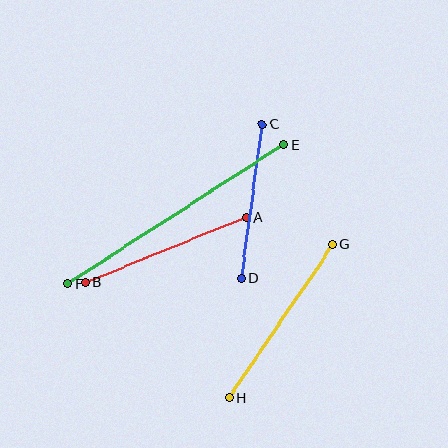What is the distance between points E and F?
The distance is approximately 257 pixels.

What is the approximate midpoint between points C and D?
The midpoint is at approximately (252, 201) pixels.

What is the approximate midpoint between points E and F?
The midpoint is at approximately (175, 214) pixels.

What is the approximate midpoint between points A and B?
The midpoint is at approximately (166, 250) pixels.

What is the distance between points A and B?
The distance is approximately 173 pixels.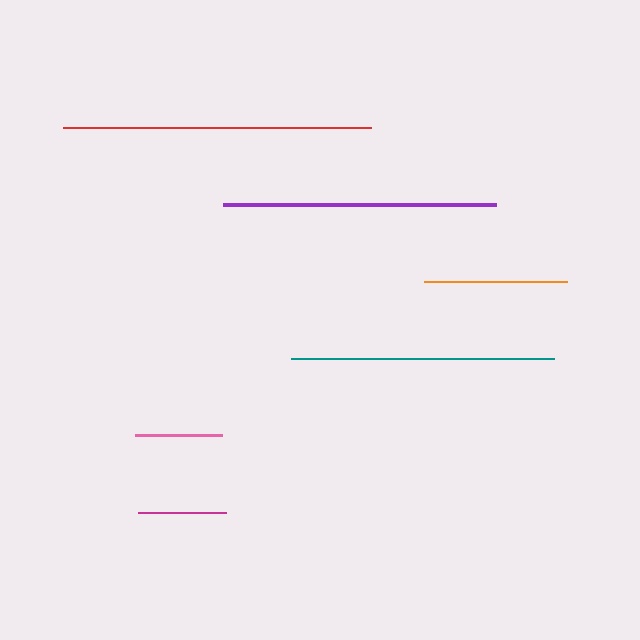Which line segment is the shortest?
The pink line is the shortest at approximately 87 pixels.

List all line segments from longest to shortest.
From longest to shortest: red, purple, teal, orange, magenta, pink.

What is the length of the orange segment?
The orange segment is approximately 142 pixels long.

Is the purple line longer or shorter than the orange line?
The purple line is longer than the orange line.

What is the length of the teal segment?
The teal segment is approximately 264 pixels long.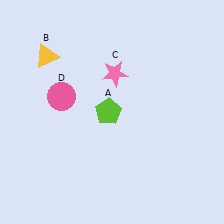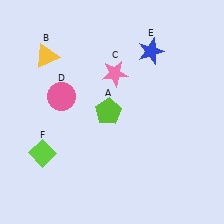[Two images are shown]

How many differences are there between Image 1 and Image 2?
There are 2 differences between the two images.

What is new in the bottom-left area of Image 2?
A lime diamond (F) was added in the bottom-left area of Image 2.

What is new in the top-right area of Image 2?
A blue star (E) was added in the top-right area of Image 2.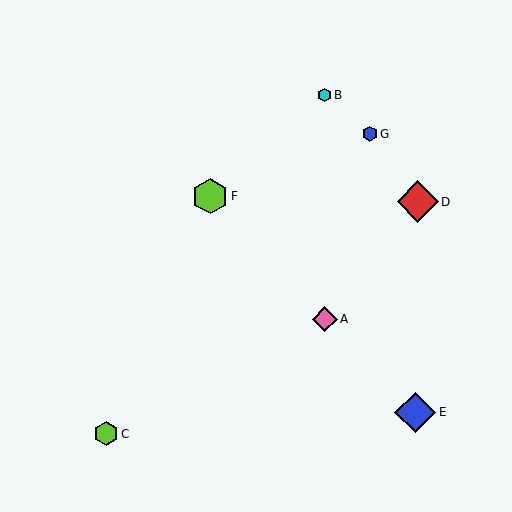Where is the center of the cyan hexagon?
The center of the cyan hexagon is at (324, 95).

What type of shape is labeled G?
Shape G is a blue hexagon.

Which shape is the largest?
The red diamond (labeled D) is the largest.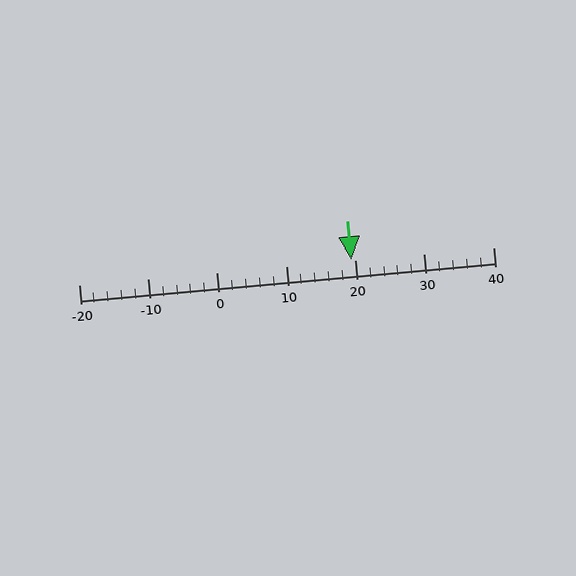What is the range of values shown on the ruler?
The ruler shows values from -20 to 40.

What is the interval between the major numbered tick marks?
The major tick marks are spaced 10 units apart.